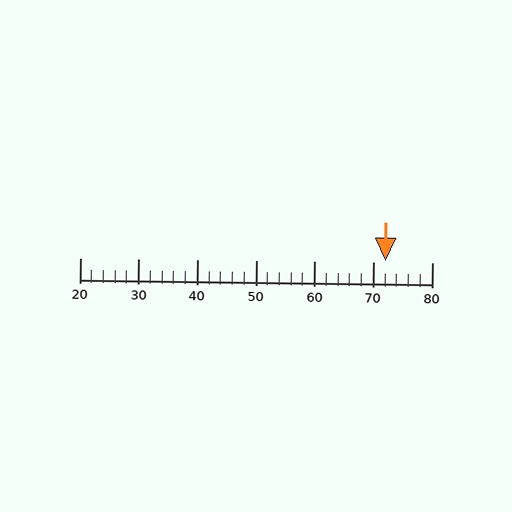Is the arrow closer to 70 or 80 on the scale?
The arrow is closer to 70.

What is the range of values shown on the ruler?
The ruler shows values from 20 to 80.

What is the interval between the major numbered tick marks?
The major tick marks are spaced 10 units apart.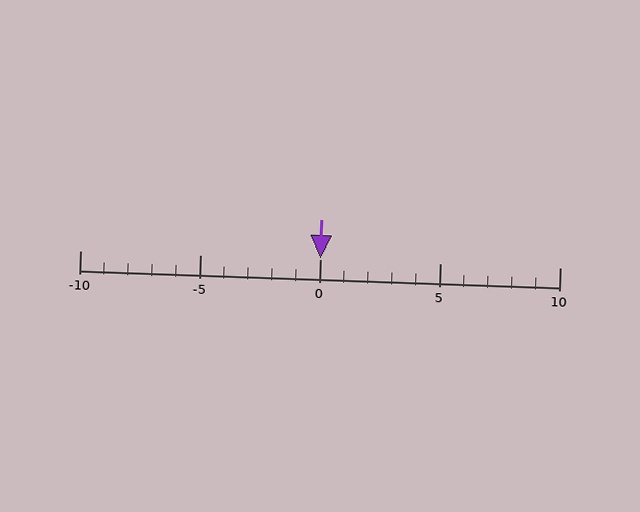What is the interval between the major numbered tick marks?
The major tick marks are spaced 5 units apart.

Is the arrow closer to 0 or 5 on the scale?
The arrow is closer to 0.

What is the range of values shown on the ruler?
The ruler shows values from -10 to 10.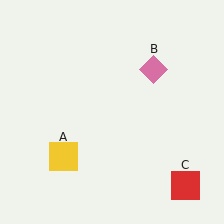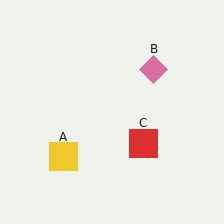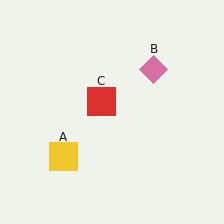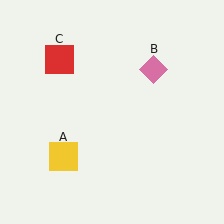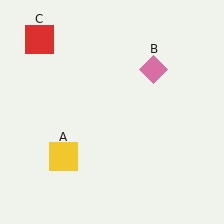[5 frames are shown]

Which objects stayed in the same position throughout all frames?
Yellow square (object A) and pink diamond (object B) remained stationary.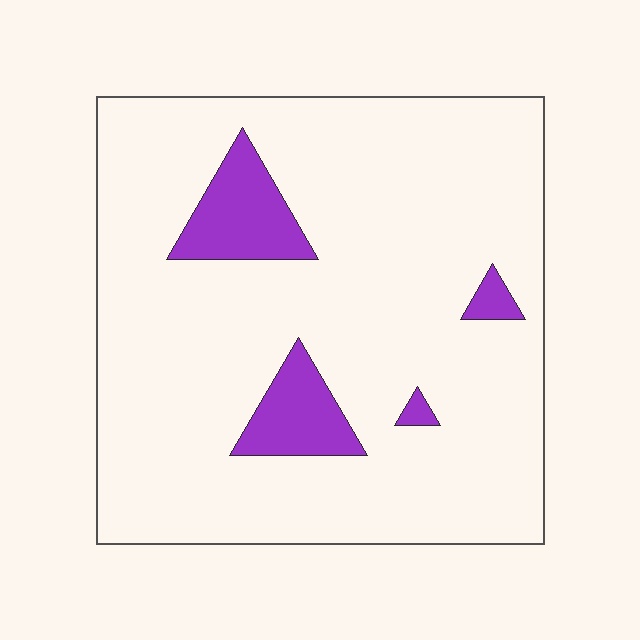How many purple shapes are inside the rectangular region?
4.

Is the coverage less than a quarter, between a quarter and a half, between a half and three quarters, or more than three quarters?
Less than a quarter.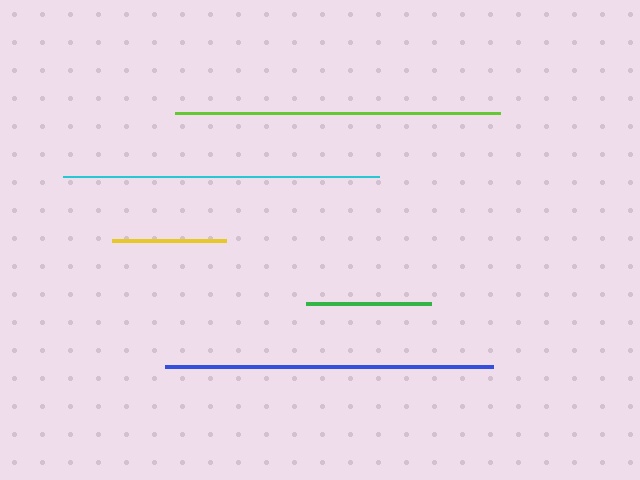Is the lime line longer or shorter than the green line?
The lime line is longer than the green line.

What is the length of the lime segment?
The lime segment is approximately 325 pixels long.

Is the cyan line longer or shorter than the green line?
The cyan line is longer than the green line.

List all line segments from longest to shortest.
From longest to shortest: blue, lime, cyan, green, yellow.